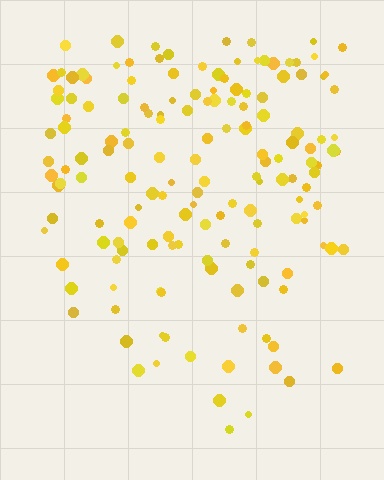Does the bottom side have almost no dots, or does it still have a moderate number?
Still a moderate number, just noticeably fewer than the top.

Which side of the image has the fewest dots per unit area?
The bottom.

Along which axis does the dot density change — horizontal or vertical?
Vertical.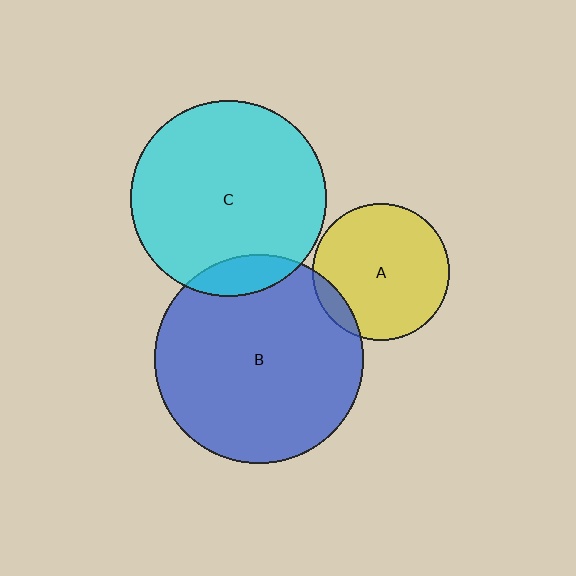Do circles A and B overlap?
Yes.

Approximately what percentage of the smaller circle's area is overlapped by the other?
Approximately 10%.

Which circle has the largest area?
Circle B (blue).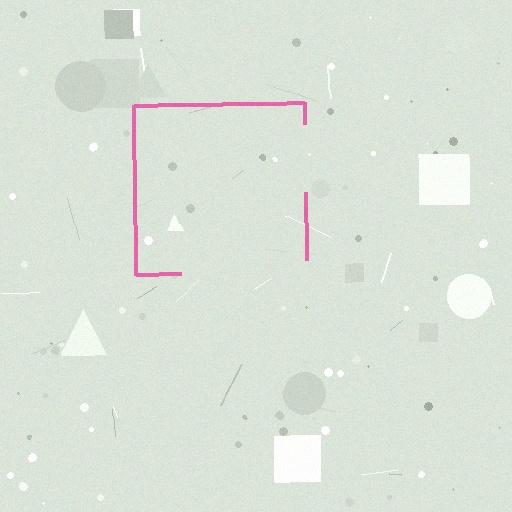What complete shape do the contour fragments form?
The contour fragments form a square.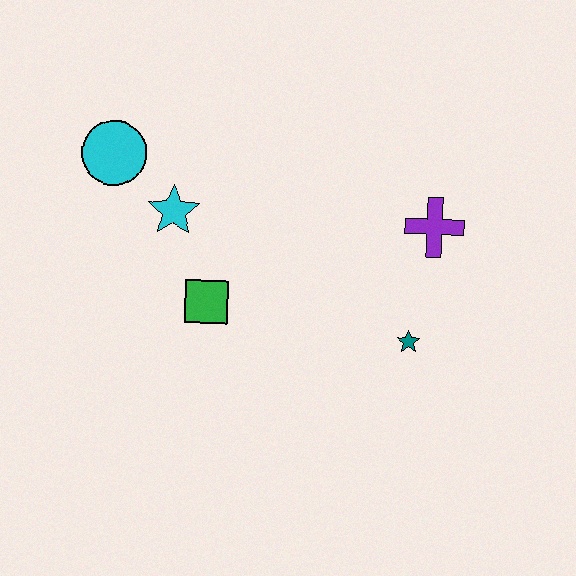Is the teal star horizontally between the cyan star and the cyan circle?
No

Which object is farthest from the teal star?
The cyan circle is farthest from the teal star.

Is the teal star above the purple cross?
No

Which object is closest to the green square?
The cyan star is closest to the green square.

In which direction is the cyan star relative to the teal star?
The cyan star is to the left of the teal star.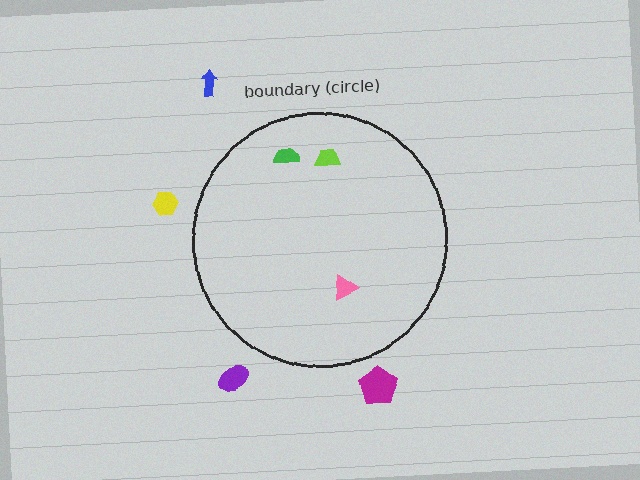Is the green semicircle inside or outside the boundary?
Inside.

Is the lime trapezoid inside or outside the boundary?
Inside.